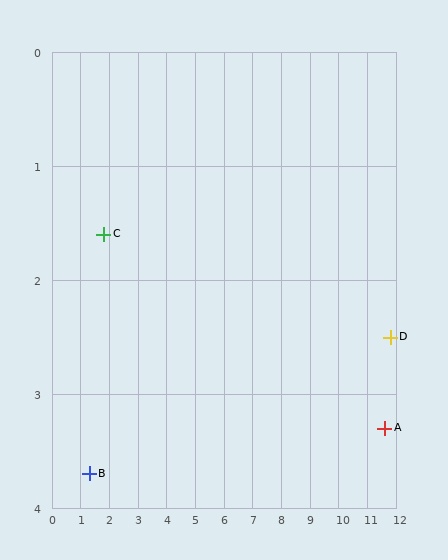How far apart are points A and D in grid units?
Points A and D are about 0.8 grid units apart.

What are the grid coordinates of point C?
Point C is at approximately (1.8, 1.6).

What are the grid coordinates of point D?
Point D is at approximately (11.8, 2.5).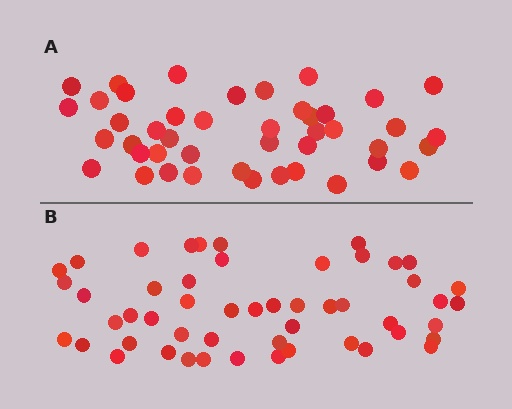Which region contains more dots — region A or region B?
Region B (the bottom region) has more dots.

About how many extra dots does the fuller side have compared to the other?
Region B has roughly 8 or so more dots than region A.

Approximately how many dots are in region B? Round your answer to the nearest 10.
About 50 dots. (The exact count is 51, which rounds to 50.)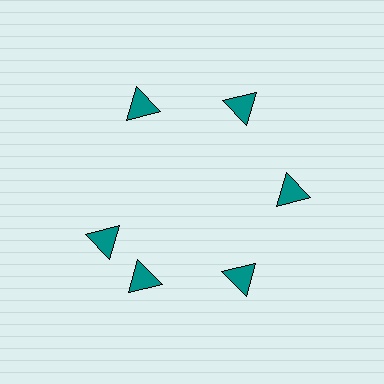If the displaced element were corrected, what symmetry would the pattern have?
It would have 6-fold rotational symmetry — the pattern would map onto itself every 60 degrees.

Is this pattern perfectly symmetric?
No. The 6 teal triangles are arranged in a ring, but one element near the 9 o'clock position is rotated out of alignment along the ring, breaking the 6-fold rotational symmetry.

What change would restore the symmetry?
The symmetry would be restored by rotating it back into even spacing with its neighbors so that all 6 triangles sit at equal angles and equal distance from the center.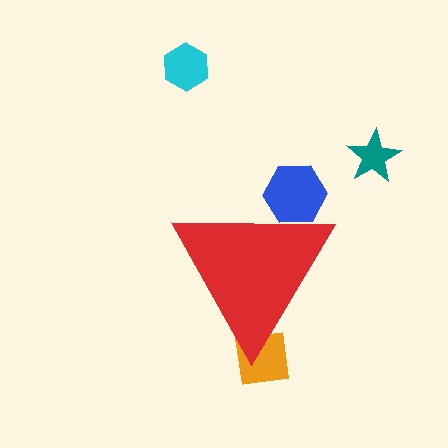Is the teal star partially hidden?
No, the teal star is fully visible.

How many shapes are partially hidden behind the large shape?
2 shapes are partially hidden.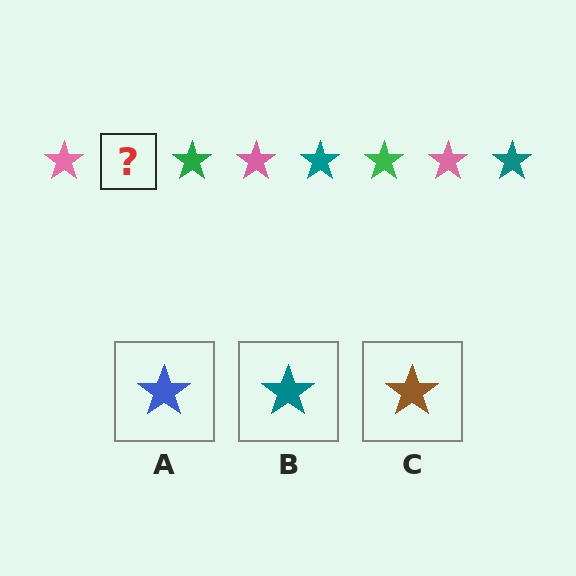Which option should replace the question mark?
Option B.